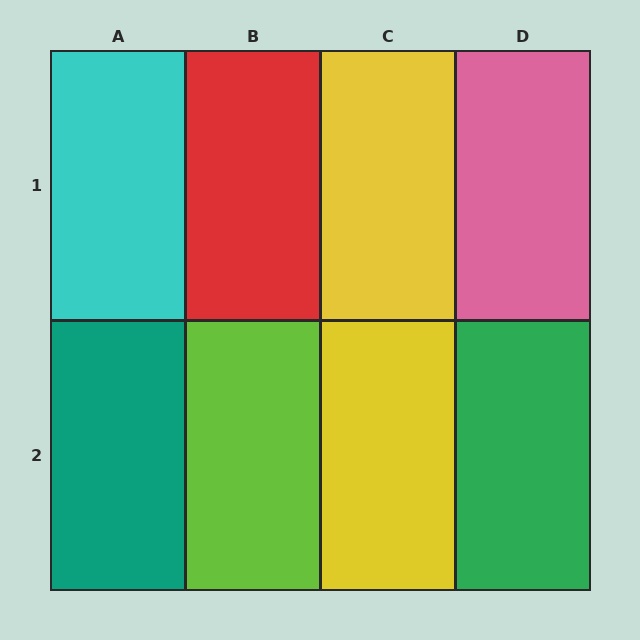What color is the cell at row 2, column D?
Green.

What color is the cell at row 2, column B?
Lime.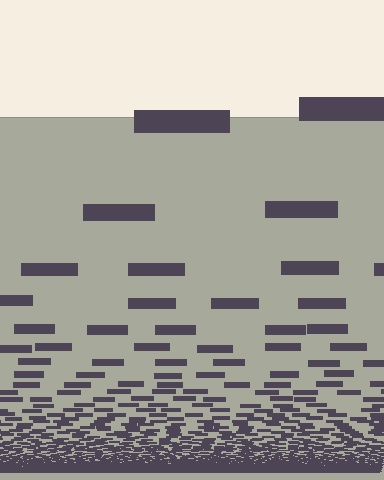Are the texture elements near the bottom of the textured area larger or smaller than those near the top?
Smaller. The gradient is inverted — elements near the bottom are smaller and denser.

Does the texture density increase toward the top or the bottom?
Density increases toward the bottom.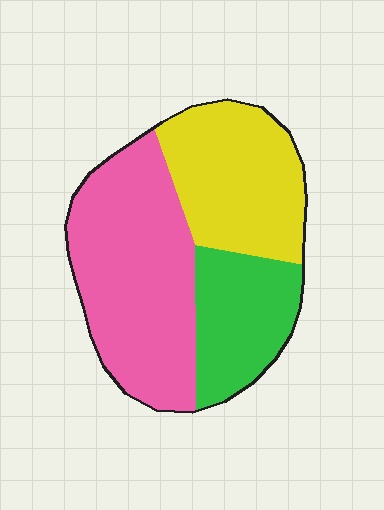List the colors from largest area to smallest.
From largest to smallest: pink, yellow, green.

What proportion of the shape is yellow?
Yellow takes up between a sixth and a third of the shape.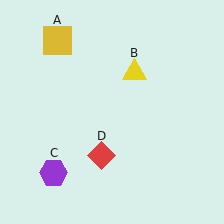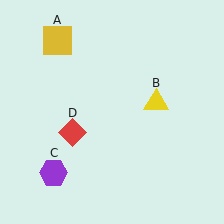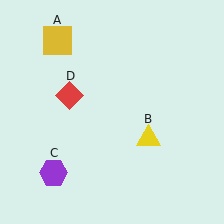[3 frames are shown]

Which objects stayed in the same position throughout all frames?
Yellow square (object A) and purple hexagon (object C) remained stationary.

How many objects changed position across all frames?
2 objects changed position: yellow triangle (object B), red diamond (object D).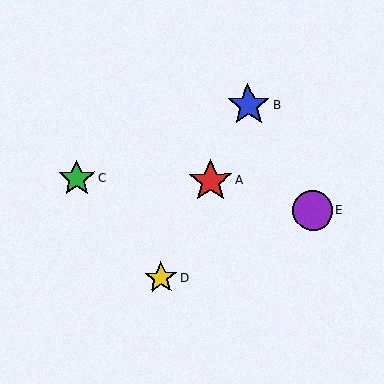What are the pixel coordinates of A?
Object A is at (210, 181).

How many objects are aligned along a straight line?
3 objects (A, B, D) are aligned along a straight line.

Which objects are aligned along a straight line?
Objects A, B, D are aligned along a straight line.